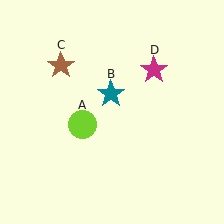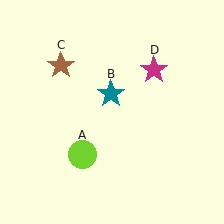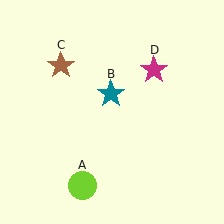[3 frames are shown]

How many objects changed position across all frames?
1 object changed position: lime circle (object A).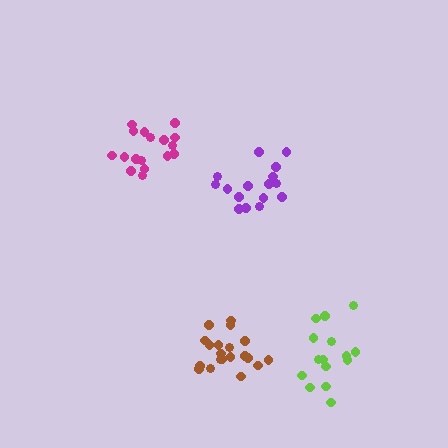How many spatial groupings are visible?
There are 4 spatial groupings.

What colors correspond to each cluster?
The clusters are colored: brown, magenta, purple, lime.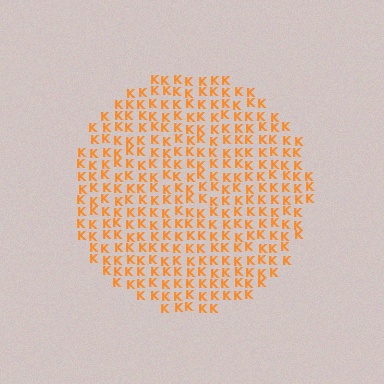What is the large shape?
The large shape is a circle.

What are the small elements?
The small elements are letter K's.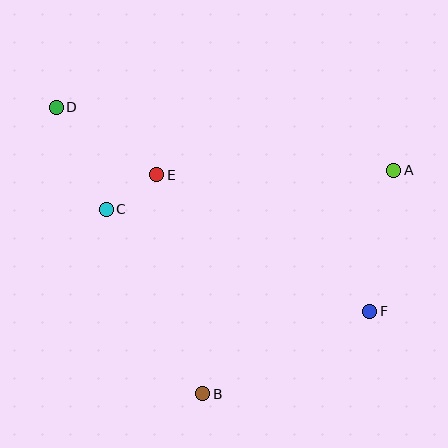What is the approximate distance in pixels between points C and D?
The distance between C and D is approximately 114 pixels.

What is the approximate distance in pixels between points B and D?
The distance between B and D is approximately 322 pixels.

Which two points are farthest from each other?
Points D and F are farthest from each other.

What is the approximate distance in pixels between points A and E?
The distance between A and E is approximately 237 pixels.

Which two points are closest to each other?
Points C and E are closest to each other.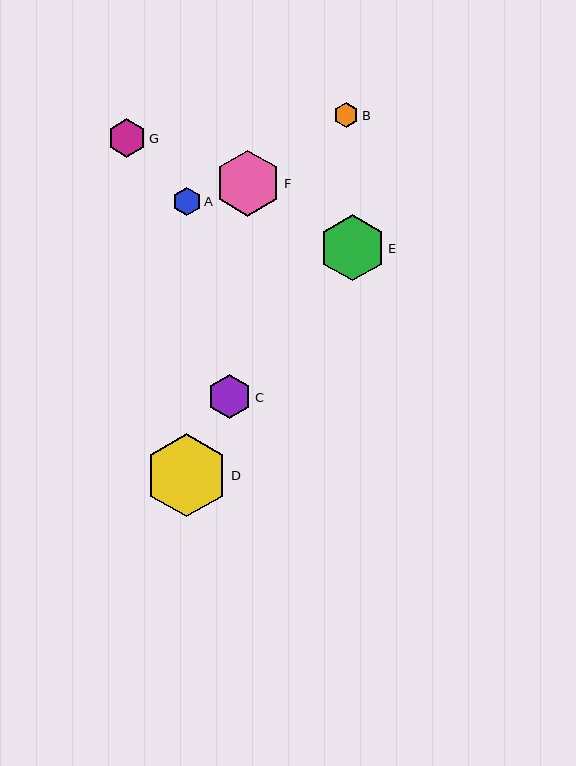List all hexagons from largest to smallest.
From largest to smallest: D, F, E, C, G, A, B.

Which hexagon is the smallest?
Hexagon B is the smallest with a size of approximately 25 pixels.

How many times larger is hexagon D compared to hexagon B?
Hexagon D is approximately 3.3 times the size of hexagon B.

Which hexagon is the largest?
Hexagon D is the largest with a size of approximately 83 pixels.